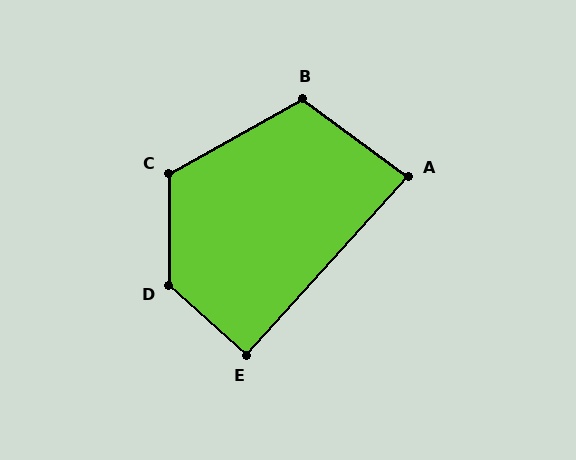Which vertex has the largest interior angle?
D, at approximately 132 degrees.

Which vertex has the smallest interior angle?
A, at approximately 84 degrees.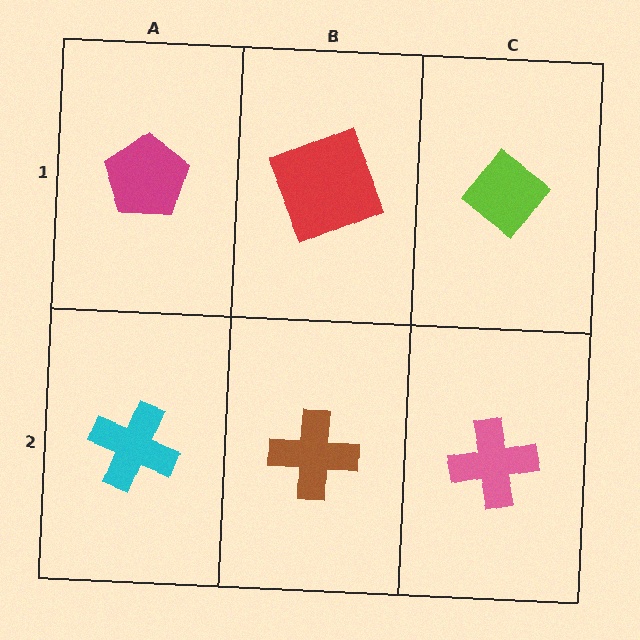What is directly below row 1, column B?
A brown cross.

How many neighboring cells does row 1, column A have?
2.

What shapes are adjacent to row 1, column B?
A brown cross (row 2, column B), a magenta pentagon (row 1, column A), a lime diamond (row 1, column C).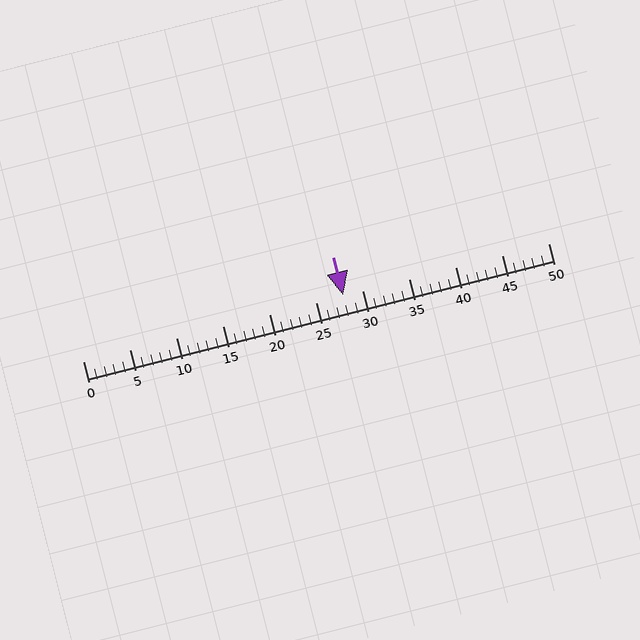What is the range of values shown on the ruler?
The ruler shows values from 0 to 50.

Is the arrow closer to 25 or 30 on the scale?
The arrow is closer to 30.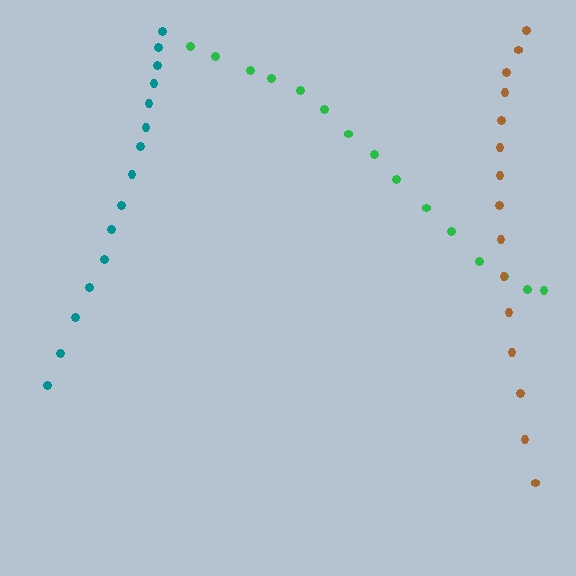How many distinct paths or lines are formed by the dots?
There are 3 distinct paths.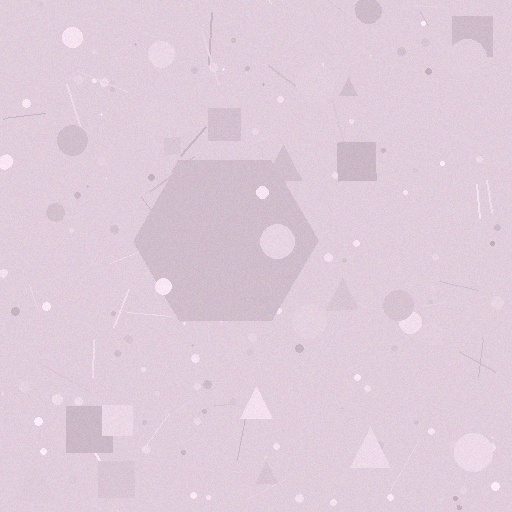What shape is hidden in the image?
A hexagon is hidden in the image.